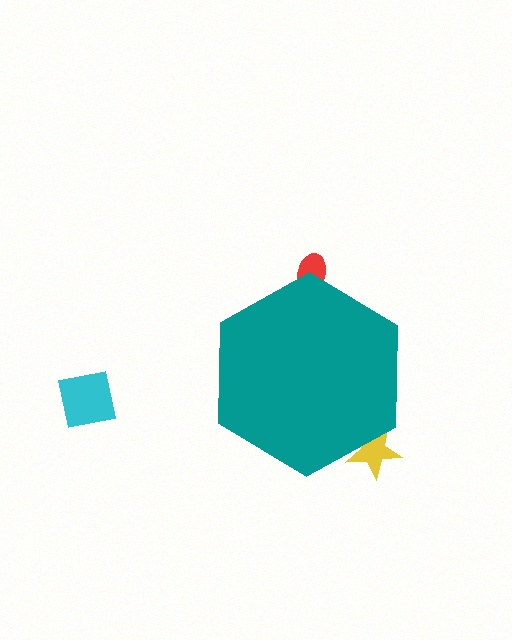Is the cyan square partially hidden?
No, the cyan square is fully visible.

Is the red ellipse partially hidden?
Yes, the red ellipse is partially hidden behind the teal hexagon.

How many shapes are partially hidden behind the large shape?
2 shapes are partially hidden.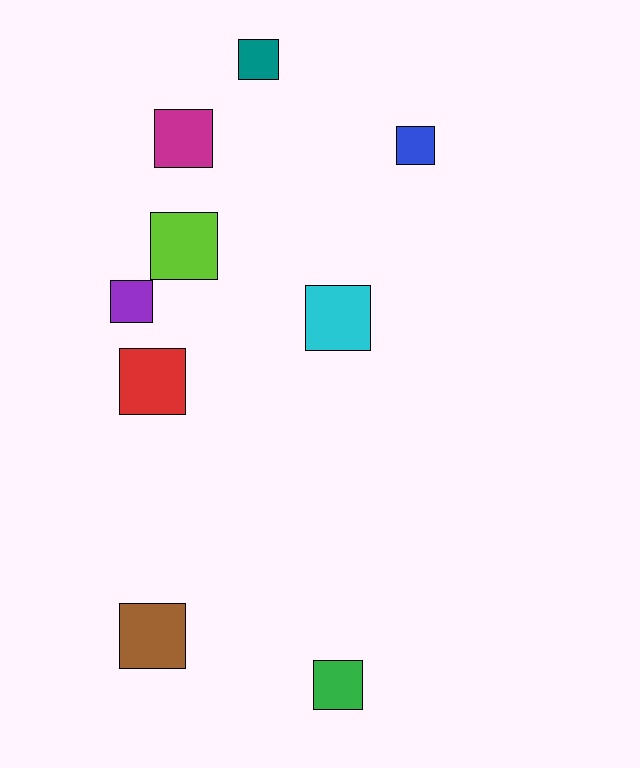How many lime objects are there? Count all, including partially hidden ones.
There is 1 lime object.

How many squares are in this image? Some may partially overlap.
There are 9 squares.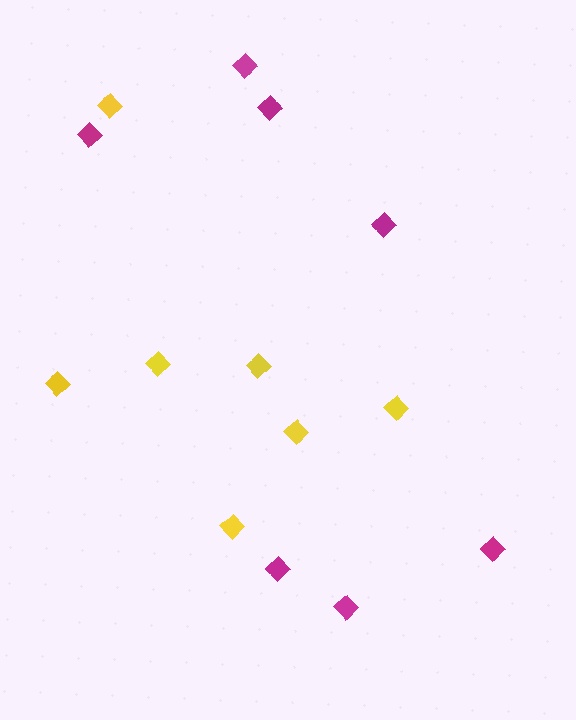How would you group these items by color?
There are 2 groups: one group of yellow diamonds (7) and one group of magenta diamonds (7).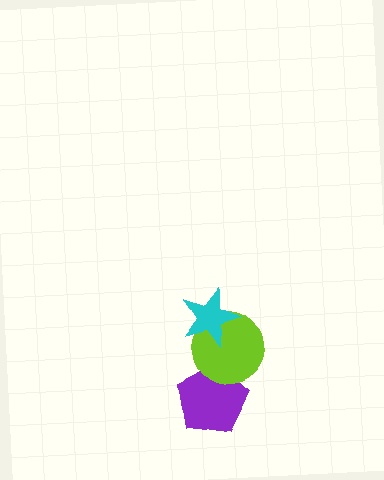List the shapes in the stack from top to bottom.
From top to bottom: the cyan star, the lime circle, the purple pentagon.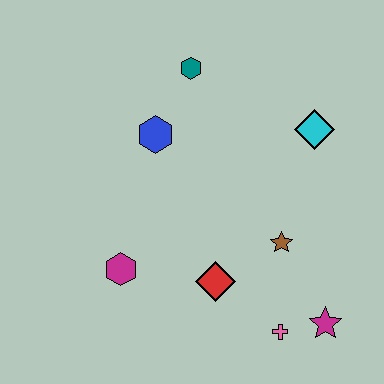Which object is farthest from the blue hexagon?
The magenta star is farthest from the blue hexagon.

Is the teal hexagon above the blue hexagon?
Yes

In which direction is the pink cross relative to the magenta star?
The pink cross is to the left of the magenta star.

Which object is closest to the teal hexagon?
The blue hexagon is closest to the teal hexagon.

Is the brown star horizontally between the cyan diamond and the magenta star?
No